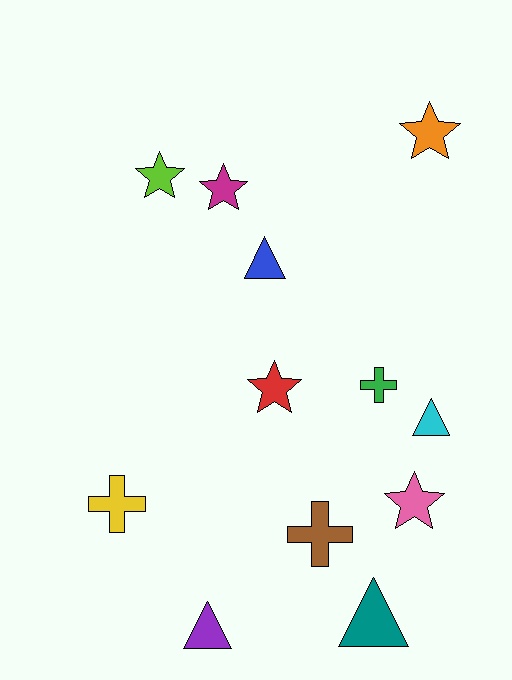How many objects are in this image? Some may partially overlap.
There are 12 objects.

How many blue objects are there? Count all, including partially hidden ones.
There is 1 blue object.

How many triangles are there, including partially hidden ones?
There are 4 triangles.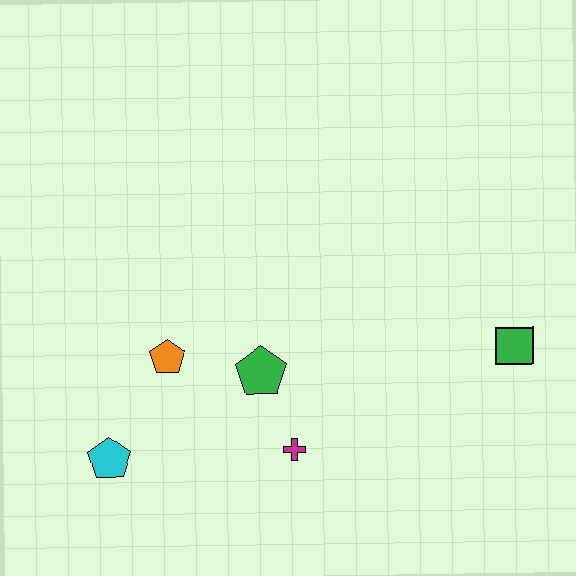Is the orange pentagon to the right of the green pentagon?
No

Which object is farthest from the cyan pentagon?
The green square is farthest from the cyan pentagon.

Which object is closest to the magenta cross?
The green pentagon is closest to the magenta cross.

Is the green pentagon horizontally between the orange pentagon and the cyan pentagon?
No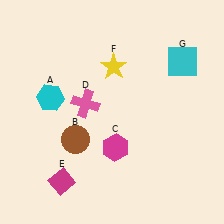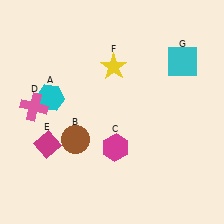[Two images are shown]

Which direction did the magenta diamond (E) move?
The magenta diamond (E) moved up.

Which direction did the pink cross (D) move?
The pink cross (D) moved left.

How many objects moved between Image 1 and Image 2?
2 objects moved between the two images.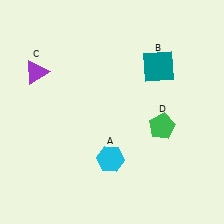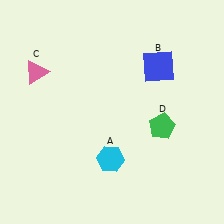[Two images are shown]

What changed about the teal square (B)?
In Image 1, B is teal. In Image 2, it changed to blue.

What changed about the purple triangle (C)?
In Image 1, C is purple. In Image 2, it changed to pink.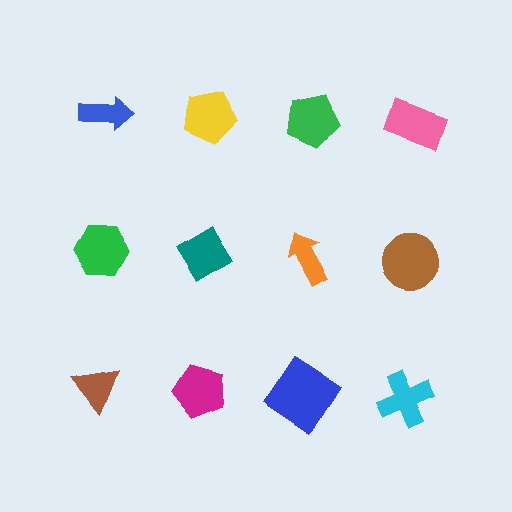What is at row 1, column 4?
A pink rectangle.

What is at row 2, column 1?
A green hexagon.